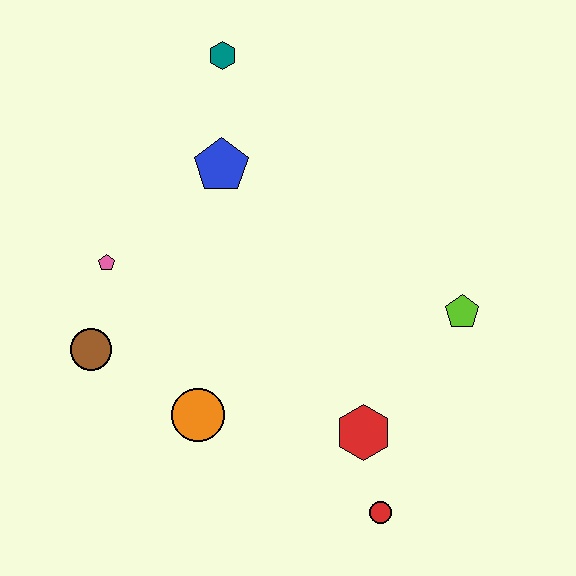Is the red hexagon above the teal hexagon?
No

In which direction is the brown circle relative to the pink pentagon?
The brown circle is below the pink pentagon.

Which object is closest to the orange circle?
The brown circle is closest to the orange circle.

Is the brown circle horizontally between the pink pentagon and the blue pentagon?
No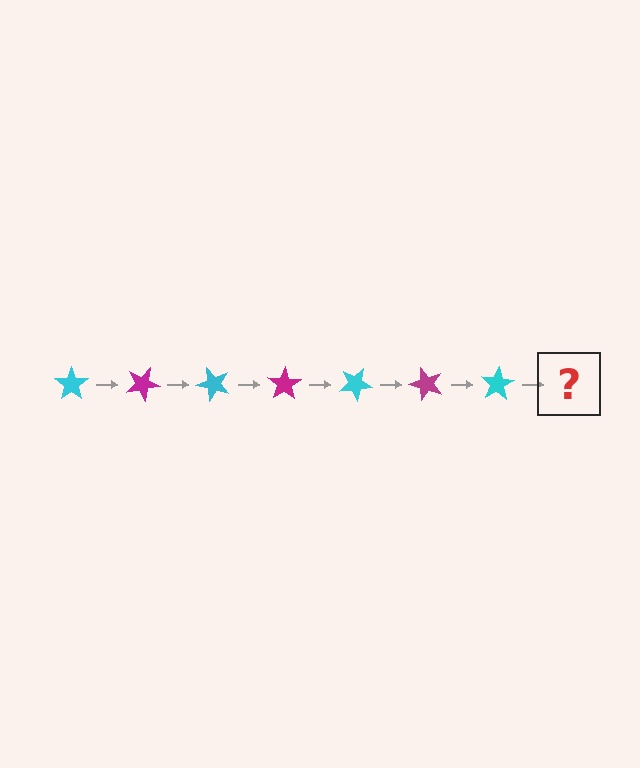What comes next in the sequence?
The next element should be a magenta star, rotated 175 degrees from the start.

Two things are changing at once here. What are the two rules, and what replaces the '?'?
The two rules are that it rotates 25 degrees each step and the color cycles through cyan and magenta. The '?' should be a magenta star, rotated 175 degrees from the start.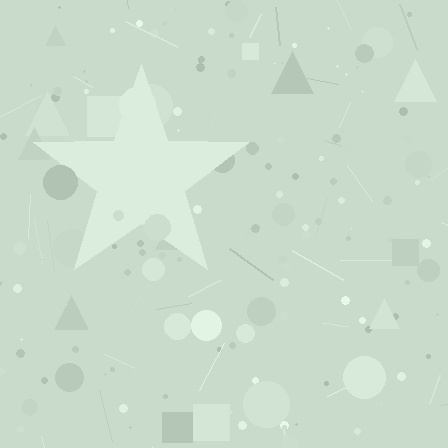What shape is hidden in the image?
A star is hidden in the image.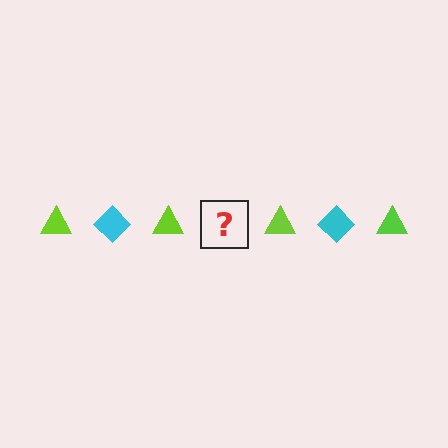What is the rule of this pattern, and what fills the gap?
The rule is that the pattern alternates between lime triangle and cyan diamond. The gap should be filled with a cyan diamond.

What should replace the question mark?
The question mark should be replaced with a cyan diamond.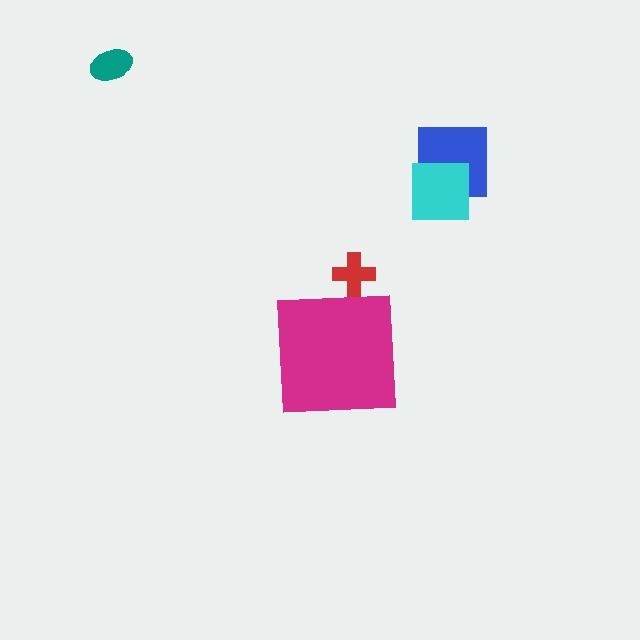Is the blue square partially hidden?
No, the blue square is fully visible.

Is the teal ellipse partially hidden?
No, the teal ellipse is fully visible.